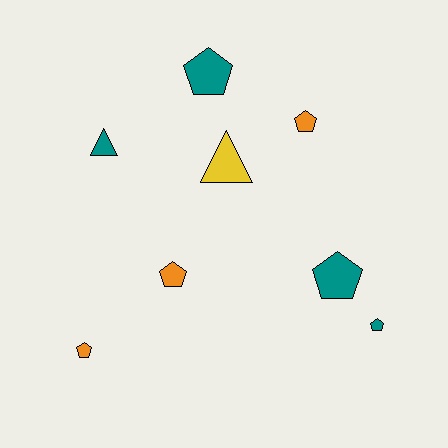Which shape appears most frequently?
Pentagon, with 6 objects.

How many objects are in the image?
There are 8 objects.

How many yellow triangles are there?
There is 1 yellow triangle.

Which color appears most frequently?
Teal, with 4 objects.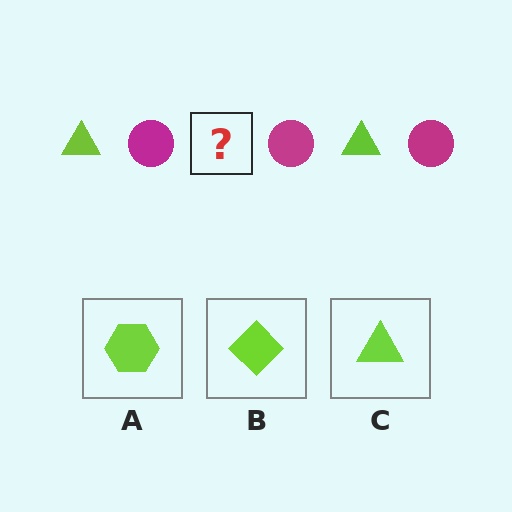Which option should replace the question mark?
Option C.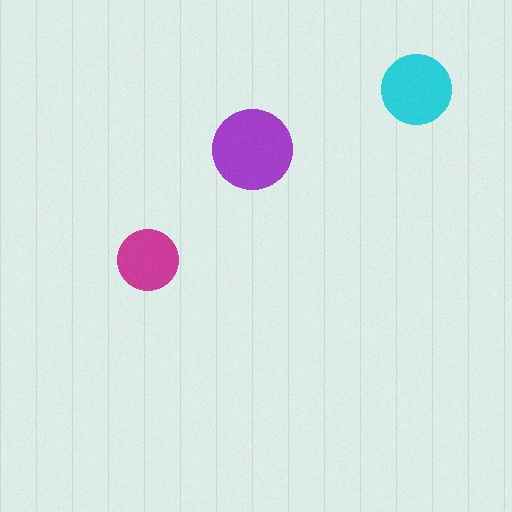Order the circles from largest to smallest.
the purple one, the cyan one, the magenta one.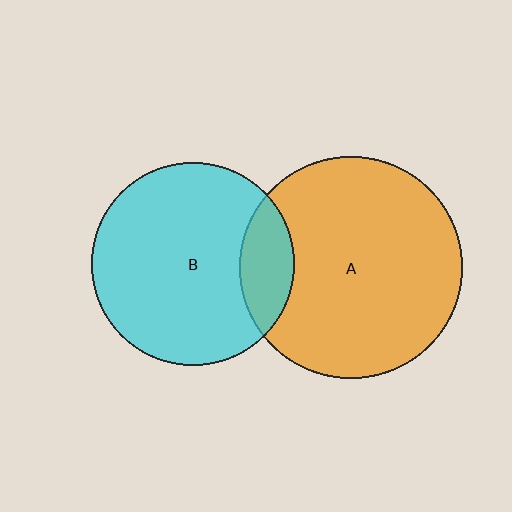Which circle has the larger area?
Circle A (orange).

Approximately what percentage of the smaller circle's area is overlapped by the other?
Approximately 15%.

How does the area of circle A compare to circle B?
Approximately 1.2 times.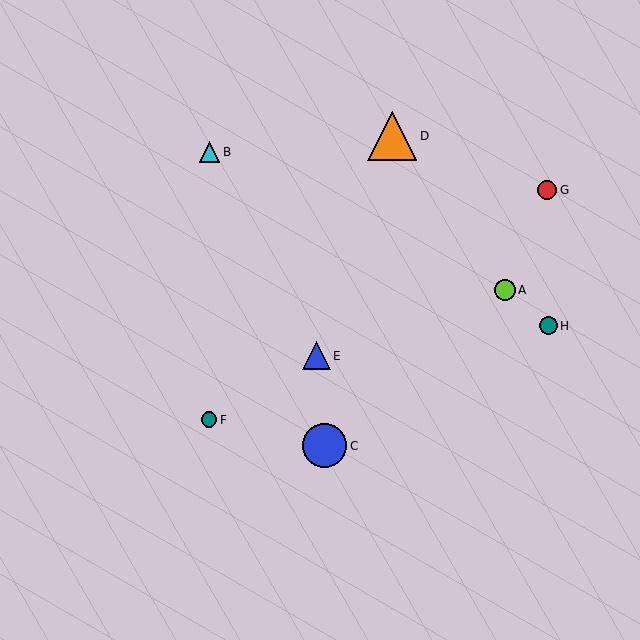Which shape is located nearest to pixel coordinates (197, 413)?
The teal circle (labeled F) at (209, 420) is nearest to that location.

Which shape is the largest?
The orange triangle (labeled D) is the largest.